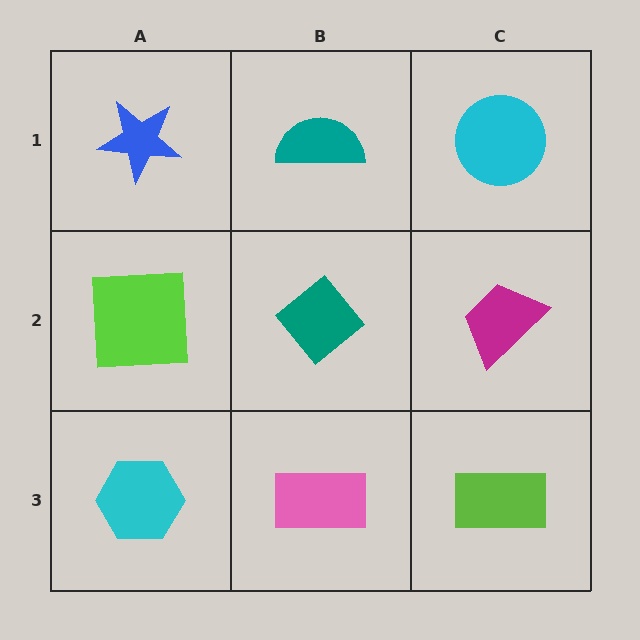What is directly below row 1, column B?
A teal diamond.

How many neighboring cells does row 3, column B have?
3.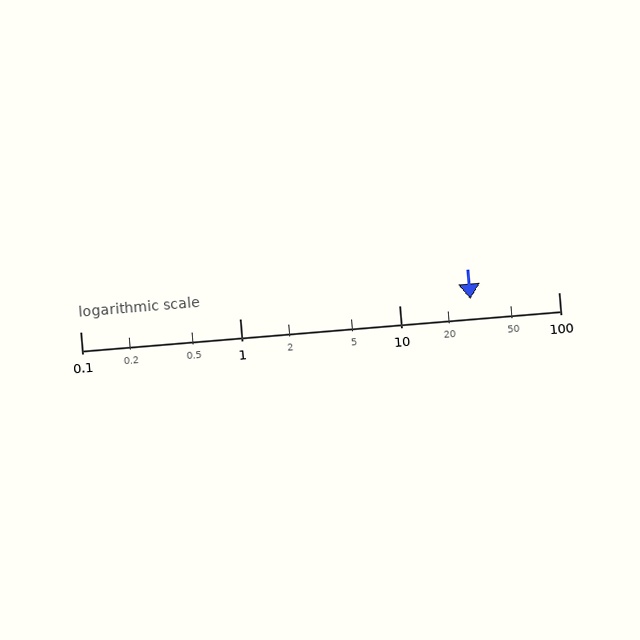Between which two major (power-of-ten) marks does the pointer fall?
The pointer is between 10 and 100.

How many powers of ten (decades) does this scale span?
The scale spans 3 decades, from 0.1 to 100.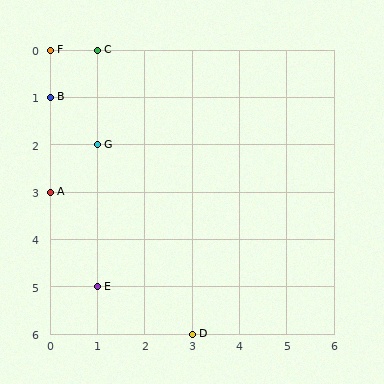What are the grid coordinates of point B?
Point B is at grid coordinates (0, 1).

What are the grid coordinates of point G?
Point G is at grid coordinates (1, 2).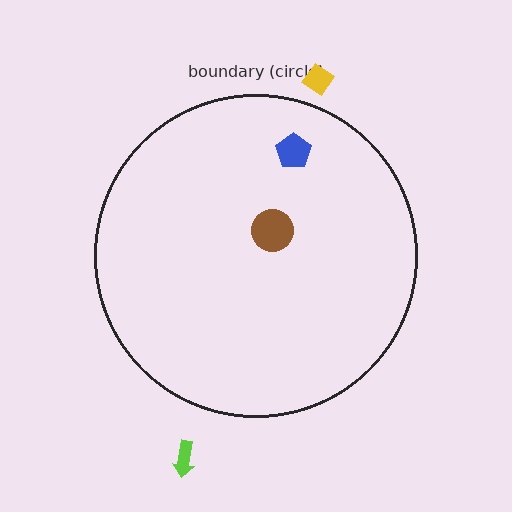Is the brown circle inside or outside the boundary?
Inside.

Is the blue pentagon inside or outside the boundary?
Inside.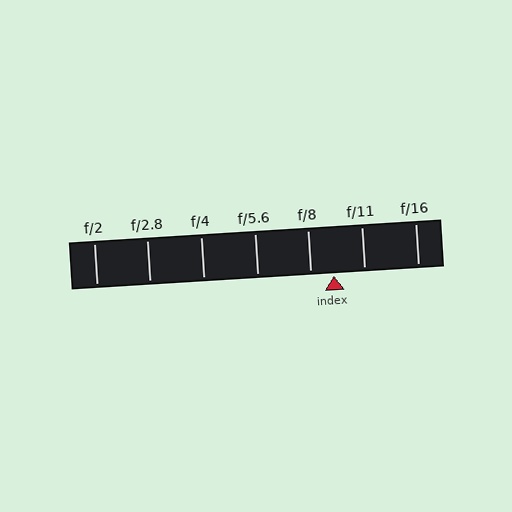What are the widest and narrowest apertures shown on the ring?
The widest aperture shown is f/2 and the narrowest is f/16.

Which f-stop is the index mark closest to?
The index mark is closest to f/8.